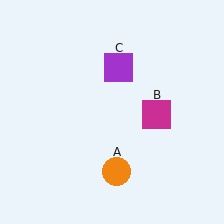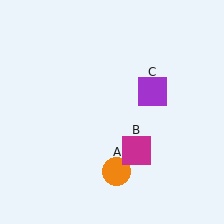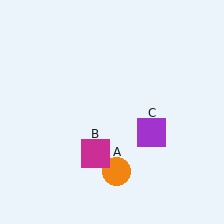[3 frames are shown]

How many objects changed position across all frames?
2 objects changed position: magenta square (object B), purple square (object C).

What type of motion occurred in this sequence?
The magenta square (object B), purple square (object C) rotated clockwise around the center of the scene.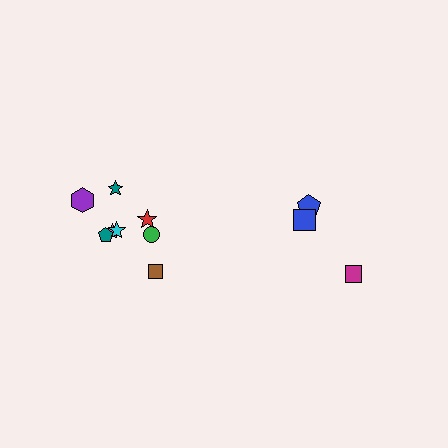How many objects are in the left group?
There are 8 objects.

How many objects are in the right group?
There are 3 objects.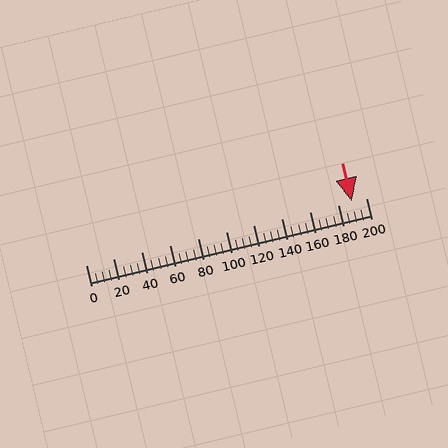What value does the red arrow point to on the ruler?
The red arrow points to approximately 190.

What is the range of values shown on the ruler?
The ruler shows values from 0 to 200.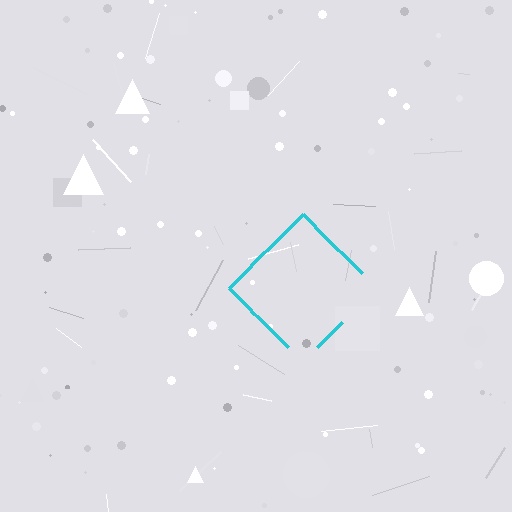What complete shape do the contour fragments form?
The contour fragments form a diamond.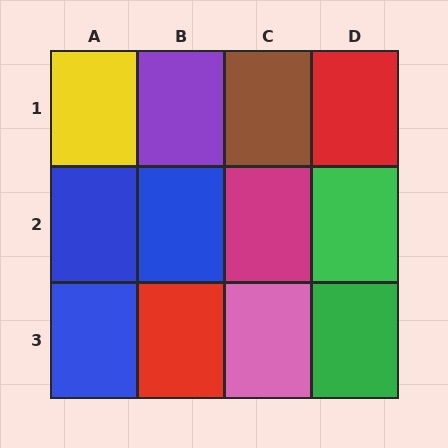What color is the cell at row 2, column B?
Blue.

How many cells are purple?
1 cell is purple.